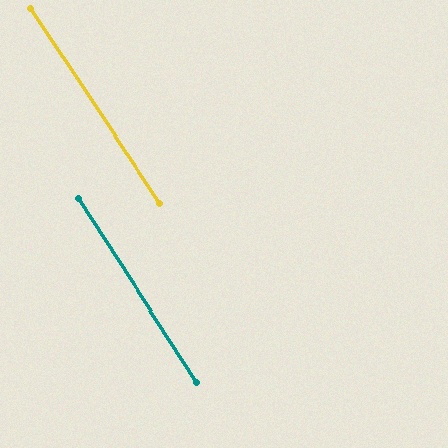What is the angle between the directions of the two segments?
Approximately 1 degree.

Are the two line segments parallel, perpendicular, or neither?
Parallel — their directions differ by only 0.7°.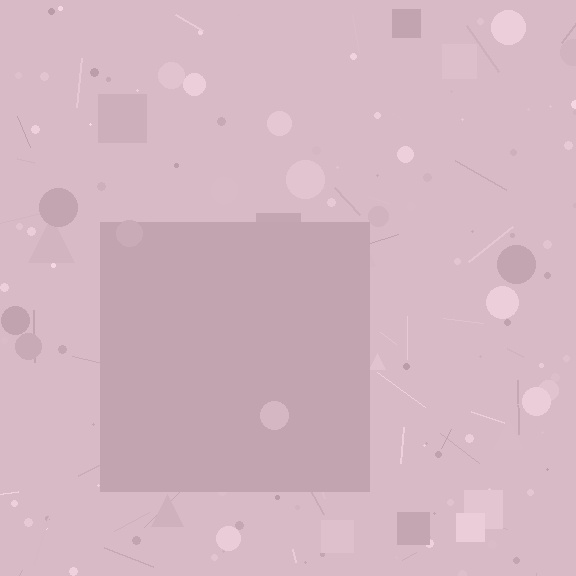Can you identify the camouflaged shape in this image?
The camouflaged shape is a square.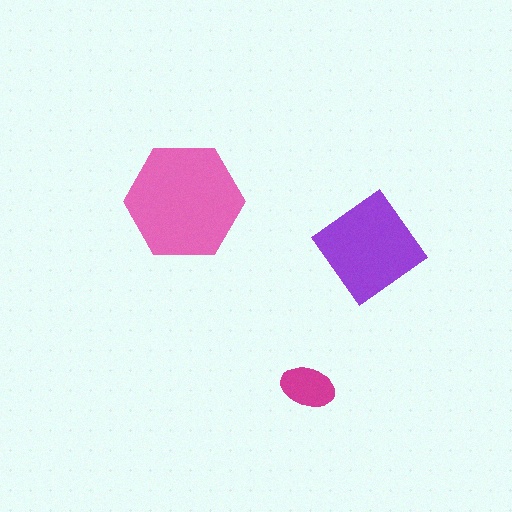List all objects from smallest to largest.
The magenta ellipse, the purple diamond, the pink hexagon.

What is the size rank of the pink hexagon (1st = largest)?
1st.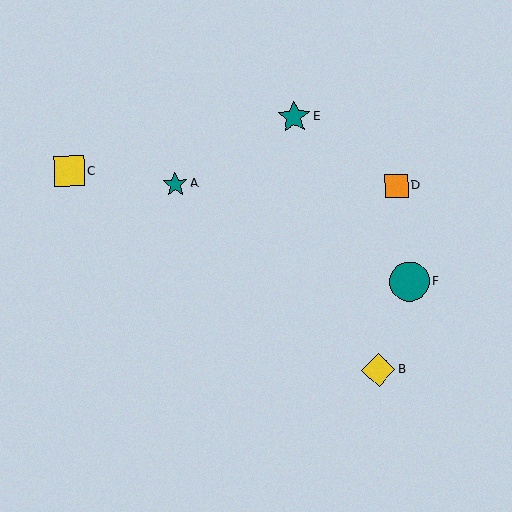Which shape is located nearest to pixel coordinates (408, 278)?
The teal circle (labeled F) at (409, 281) is nearest to that location.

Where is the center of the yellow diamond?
The center of the yellow diamond is at (378, 370).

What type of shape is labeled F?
Shape F is a teal circle.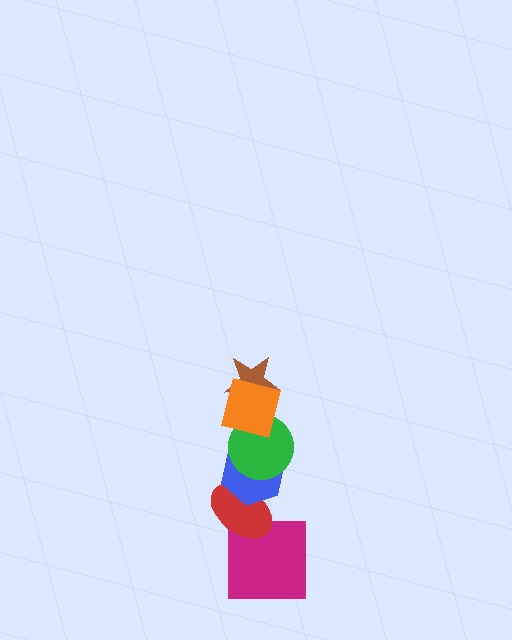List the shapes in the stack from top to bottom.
From top to bottom: the orange square, the brown star, the green circle, the blue hexagon, the red ellipse, the magenta square.